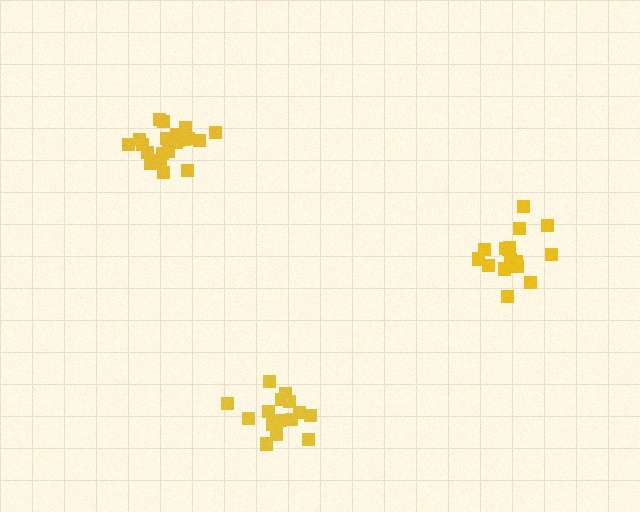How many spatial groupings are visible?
There are 3 spatial groupings.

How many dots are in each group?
Group 1: 21 dots, Group 2: 16 dots, Group 3: 16 dots (53 total).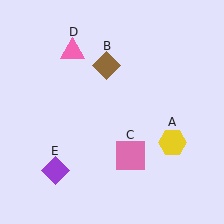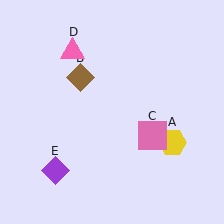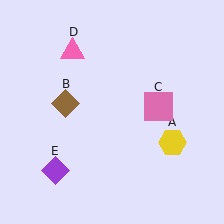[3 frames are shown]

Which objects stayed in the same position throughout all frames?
Yellow hexagon (object A) and pink triangle (object D) and purple diamond (object E) remained stationary.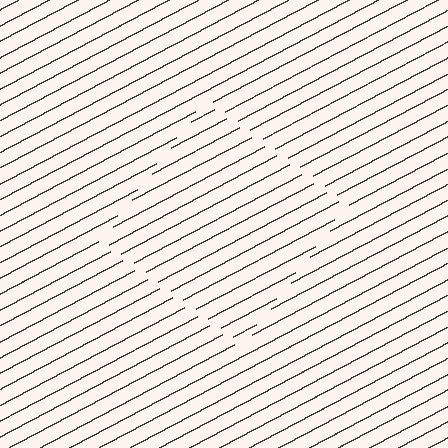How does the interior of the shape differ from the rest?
The interior of the shape contains the same grating, shifted by half a period — the contour is defined by the phase discontinuity where line-ends from the inner and outer gratings abut.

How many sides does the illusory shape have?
4 sides — the line-ends trace a square.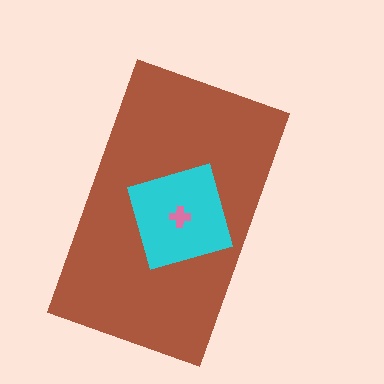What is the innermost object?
The pink cross.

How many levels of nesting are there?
3.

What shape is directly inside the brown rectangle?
The cyan square.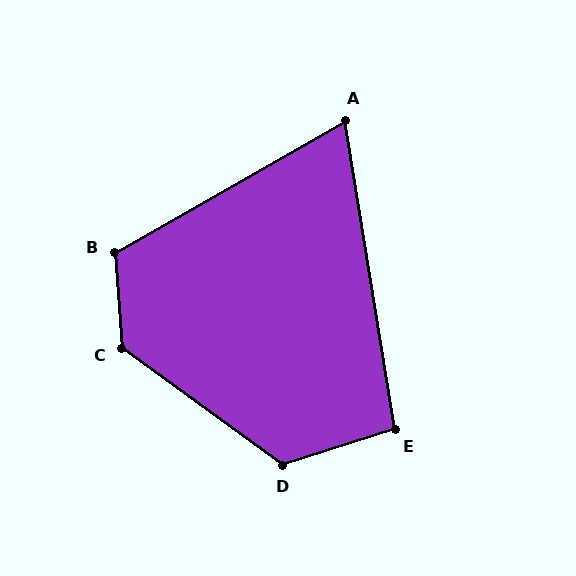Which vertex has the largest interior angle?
C, at approximately 130 degrees.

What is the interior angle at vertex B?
Approximately 116 degrees (obtuse).